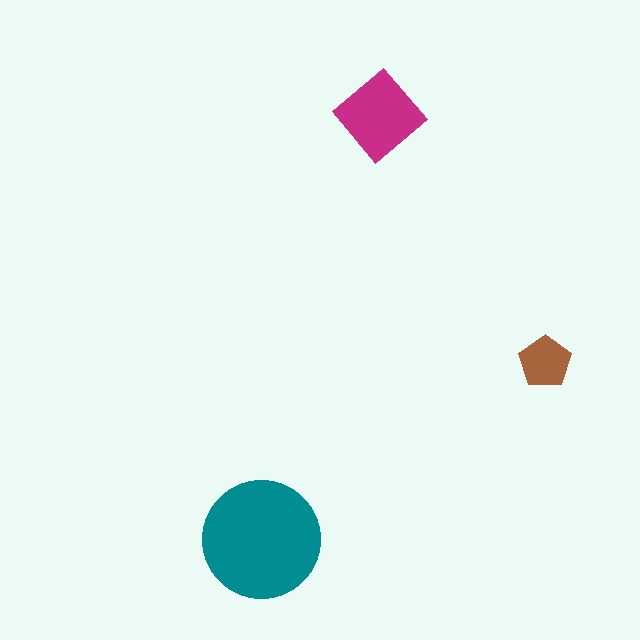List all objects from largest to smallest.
The teal circle, the magenta diamond, the brown pentagon.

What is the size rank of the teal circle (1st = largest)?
1st.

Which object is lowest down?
The teal circle is bottommost.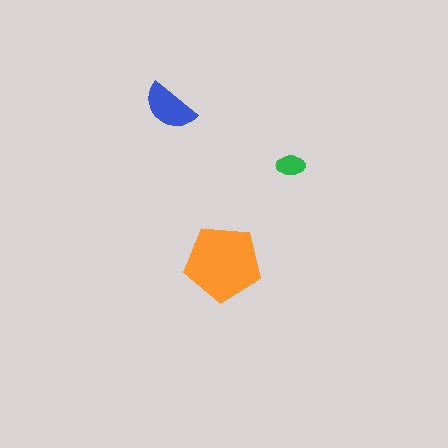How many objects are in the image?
There are 3 objects in the image.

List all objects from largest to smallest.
The orange pentagon, the blue semicircle, the green ellipse.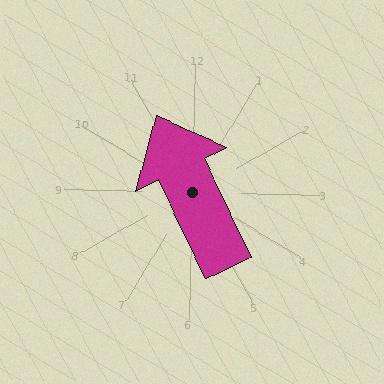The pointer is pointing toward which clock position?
Roughly 11 o'clock.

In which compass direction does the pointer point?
Northwest.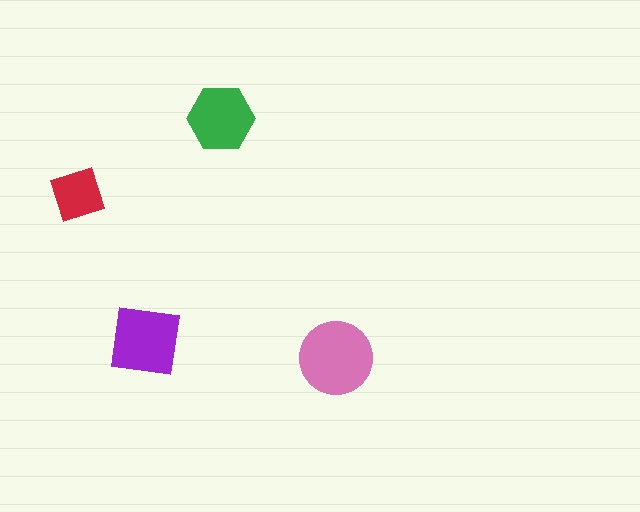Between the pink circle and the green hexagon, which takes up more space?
The pink circle.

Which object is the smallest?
The red diamond.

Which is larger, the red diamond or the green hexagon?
The green hexagon.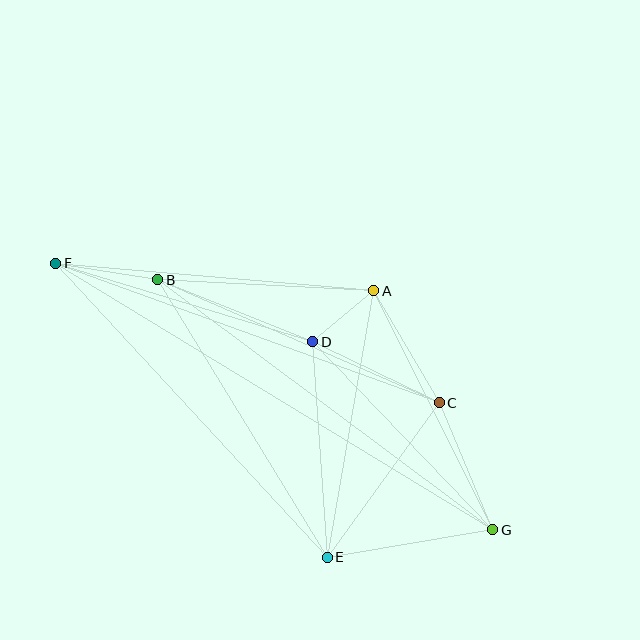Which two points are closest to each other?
Points A and D are closest to each other.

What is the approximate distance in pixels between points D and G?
The distance between D and G is approximately 261 pixels.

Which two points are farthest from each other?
Points F and G are farthest from each other.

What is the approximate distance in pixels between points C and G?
The distance between C and G is approximately 138 pixels.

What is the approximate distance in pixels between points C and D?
The distance between C and D is approximately 141 pixels.